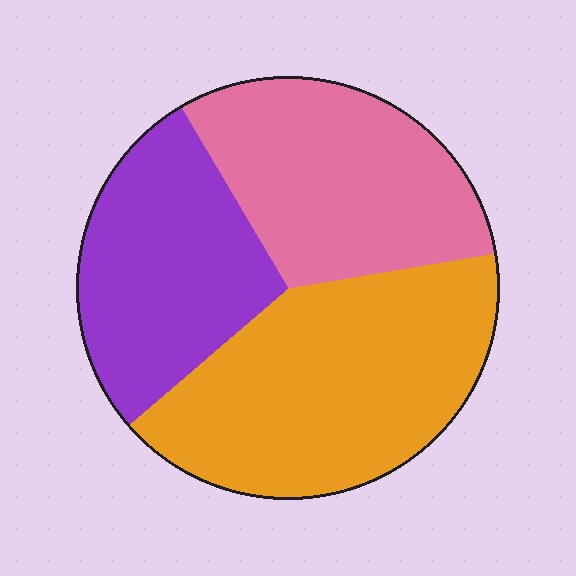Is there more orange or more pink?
Orange.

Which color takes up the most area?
Orange, at roughly 40%.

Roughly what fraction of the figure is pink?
Pink covers about 30% of the figure.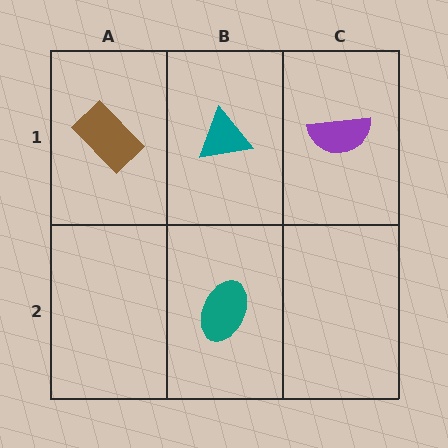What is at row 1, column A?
A brown rectangle.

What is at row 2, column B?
A teal ellipse.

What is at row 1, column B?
A teal triangle.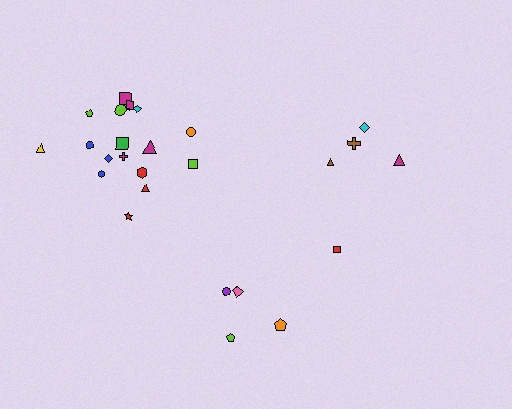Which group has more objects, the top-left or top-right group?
The top-left group.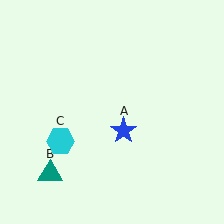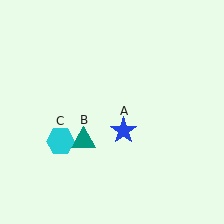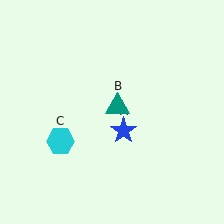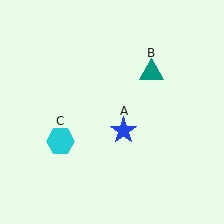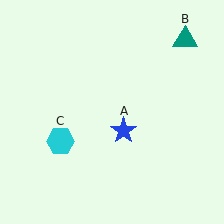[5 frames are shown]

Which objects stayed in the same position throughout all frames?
Blue star (object A) and cyan hexagon (object C) remained stationary.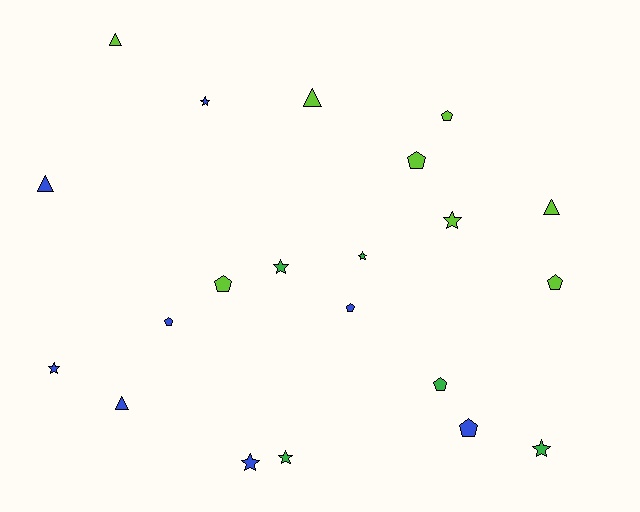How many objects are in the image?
There are 21 objects.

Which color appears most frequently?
Blue, with 8 objects.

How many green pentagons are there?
There is 1 green pentagon.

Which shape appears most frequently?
Star, with 8 objects.